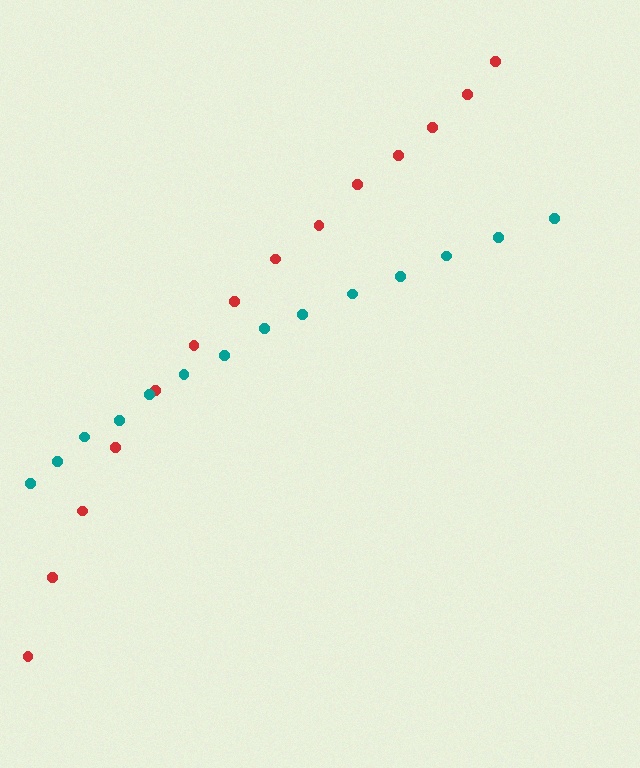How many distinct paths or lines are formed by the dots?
There are 2 distinct paths.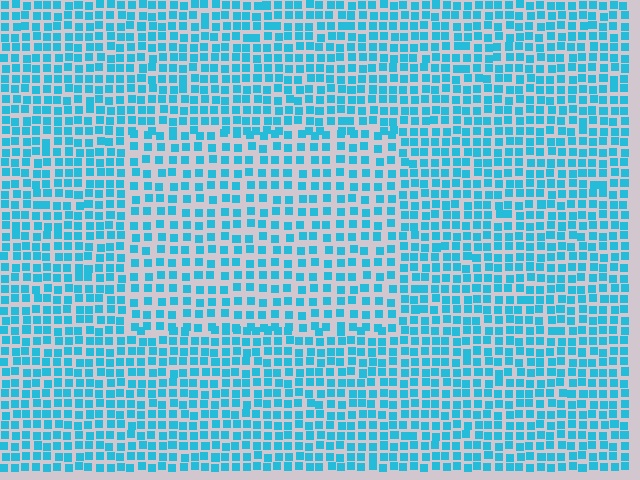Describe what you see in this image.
The image contains small cyan elements arranged at two different densities. A rectangle-shaped region is visible where the elements are less densely packed than the surrounding area.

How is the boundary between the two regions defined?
The boundary is defined by a change in element density (approximately 1.5x ratio). All elements are the same color, size, and shape.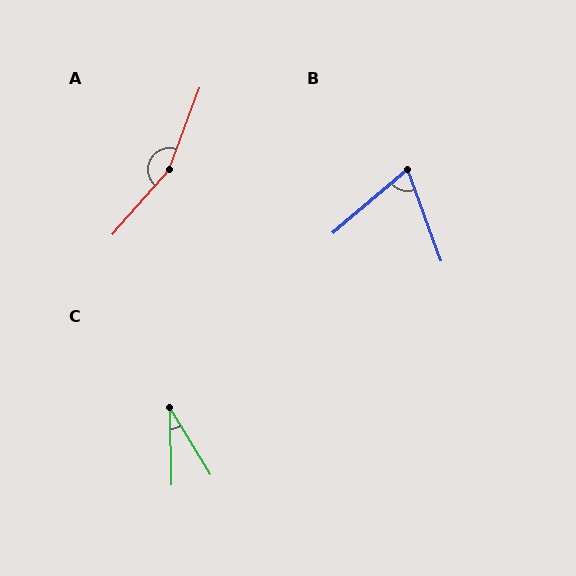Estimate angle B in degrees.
Approximately 69 degrees.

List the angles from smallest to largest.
C (30°), B (69°), A (159°).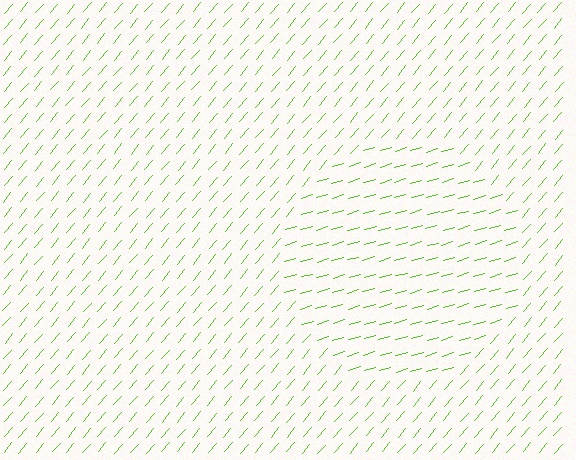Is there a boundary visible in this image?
Yes, there is a texture boundary formed by a change in line orientation.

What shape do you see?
I see a circle.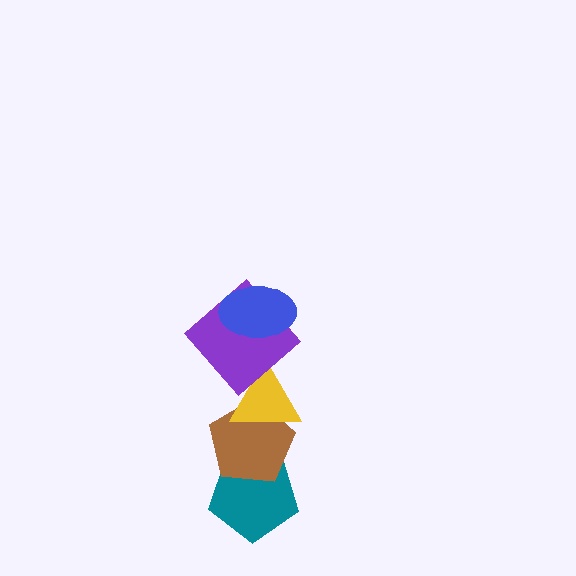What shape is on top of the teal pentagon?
The brown pentagon is on top of the teal pentagon.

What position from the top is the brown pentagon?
The brown pentagon is 4th from the top.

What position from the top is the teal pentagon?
The teal pentagon is 5th from the top.